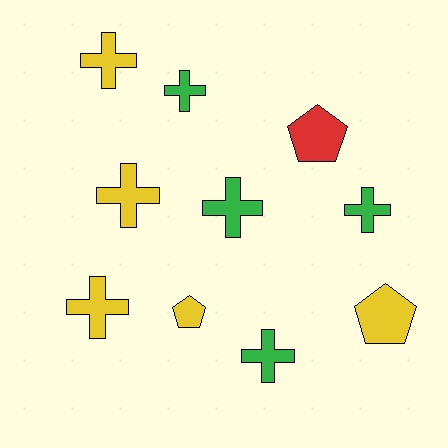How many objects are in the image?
There are 10 objects.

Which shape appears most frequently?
Cross, with 7 objects.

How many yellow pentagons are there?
There are 2 yellow pentagons.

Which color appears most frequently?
Yellow, with 5 objects.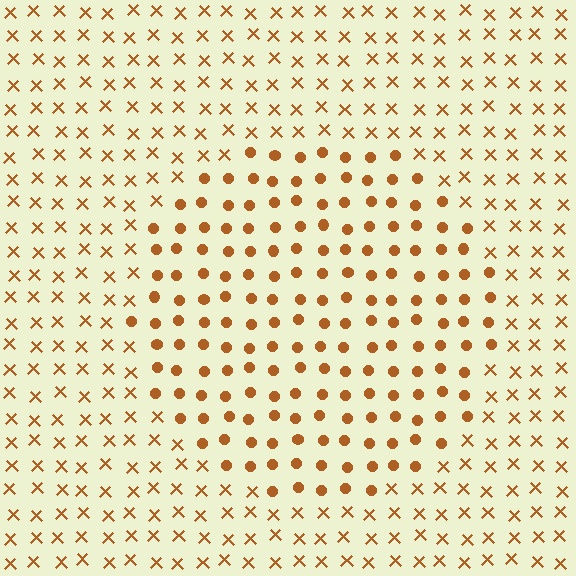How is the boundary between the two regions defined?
The boundary is defined by a change in element shape: circles inside vs. X marks outside. All elements share the same color and spacing.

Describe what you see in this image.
The image is filled with small brown elements arranged in a uniform grid. A circle-shaped region contains circles, while the surrounding area contains X marks. The boundary is defined purely by the change in element shape.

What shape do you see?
I see a circle.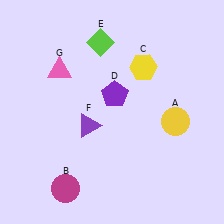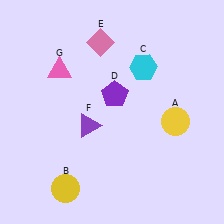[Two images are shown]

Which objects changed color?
B changed from magenta to yellow. C changed from yellow to cyan. E changed from lime to pink.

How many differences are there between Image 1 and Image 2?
There are 3 differences between the two images.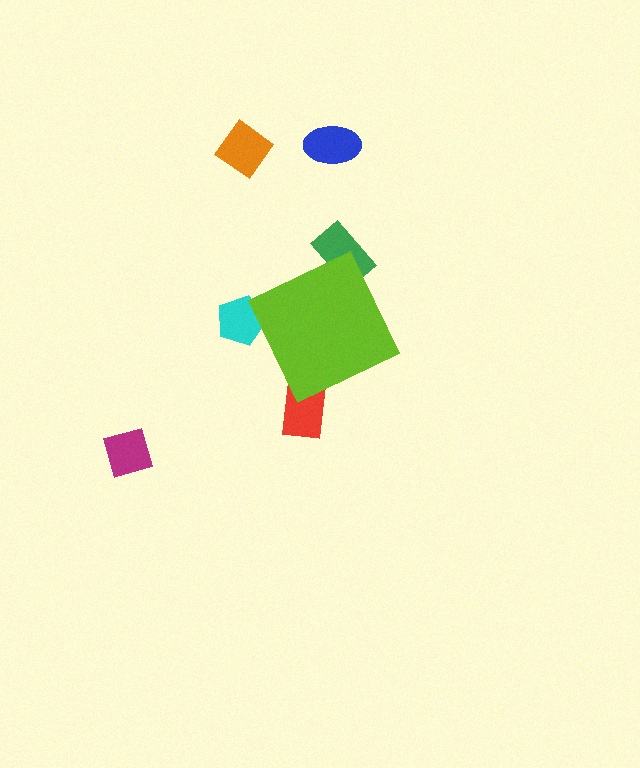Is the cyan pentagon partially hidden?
Yes, the cyan pentagon is partially hidden behind the lime diamond.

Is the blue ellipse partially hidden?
No, the blue ellipse is fully visible.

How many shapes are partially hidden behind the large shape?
3 shapes are partially hidden.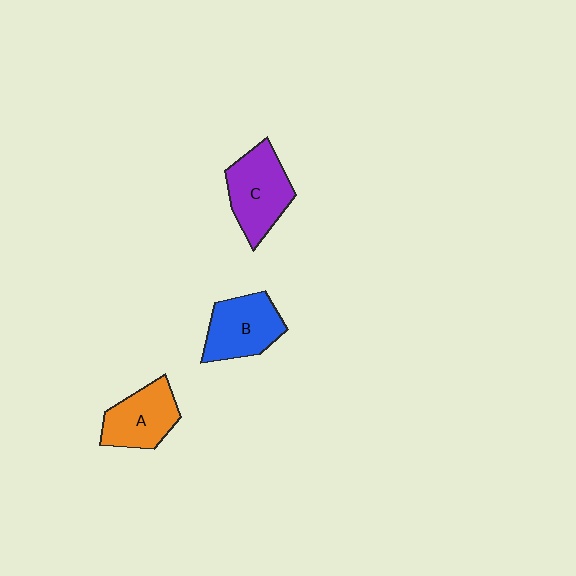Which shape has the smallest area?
Shape A (orange).